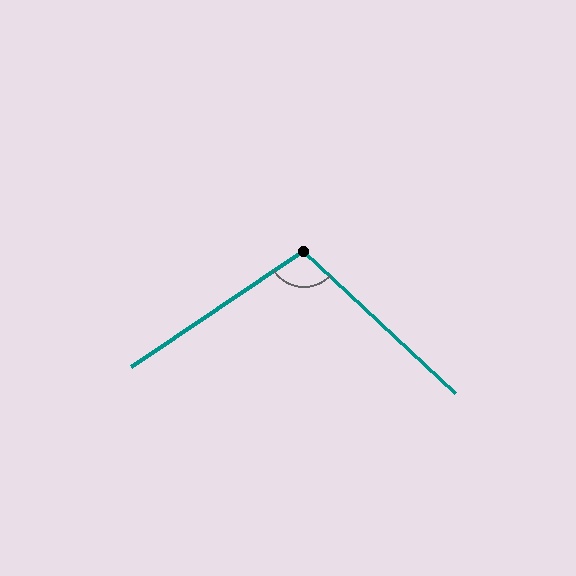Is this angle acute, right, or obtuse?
It is obtuse.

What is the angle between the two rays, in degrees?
Approximately 103 degrees.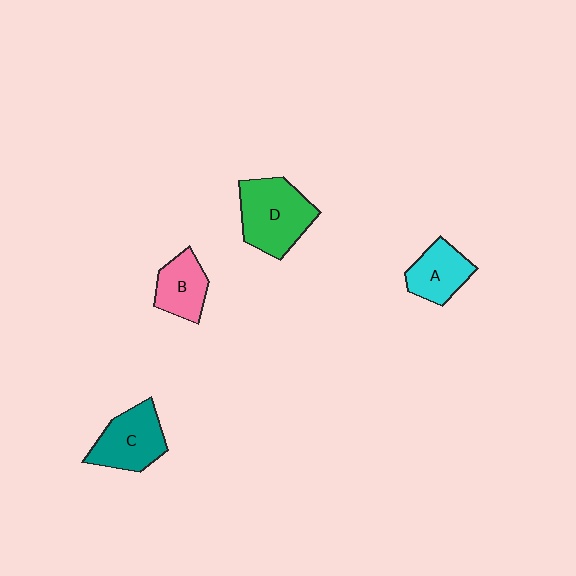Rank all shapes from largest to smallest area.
From largest to smallest: D (green), C (teal), A (cyan), B (pink).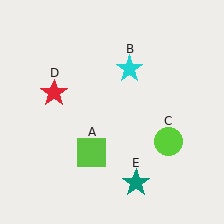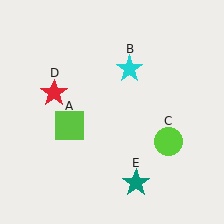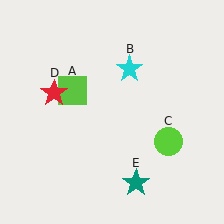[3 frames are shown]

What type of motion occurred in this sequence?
The lime square (object A) rotated clockwise around the center of the scene.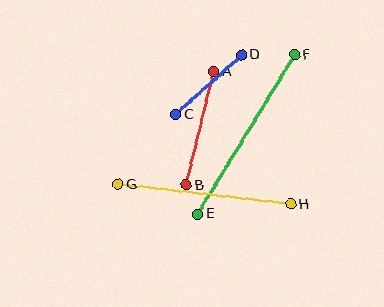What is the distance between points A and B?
The distance is approximately 117 pixels.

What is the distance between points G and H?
The distance is approximately 174 pixels.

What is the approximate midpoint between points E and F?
The midpoint is at approximately (246, 134) pixels.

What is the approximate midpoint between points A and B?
The midpoint is at approximately (200, 128) pixels.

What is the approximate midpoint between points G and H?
The midpoint is at approximately (204, 194) pixels.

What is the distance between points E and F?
The distance is approximately 187 pixels.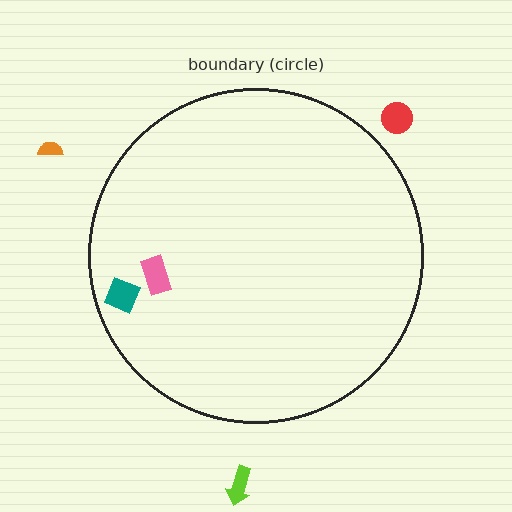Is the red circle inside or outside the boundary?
Outside.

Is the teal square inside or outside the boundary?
Inside.